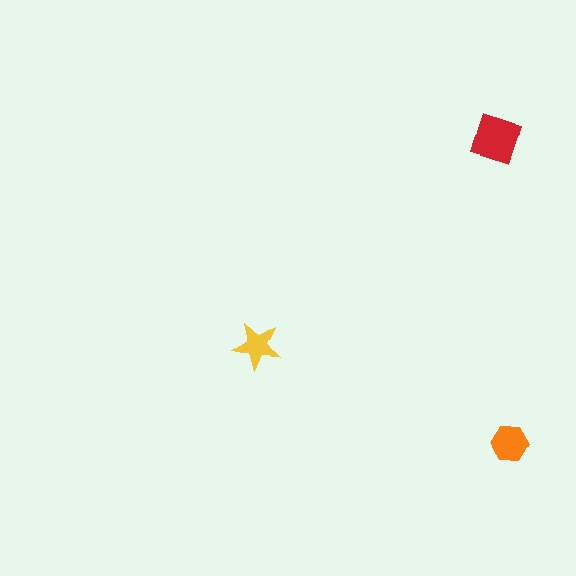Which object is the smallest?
The yellow star.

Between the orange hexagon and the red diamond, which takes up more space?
The red diamond.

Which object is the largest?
The red diamond.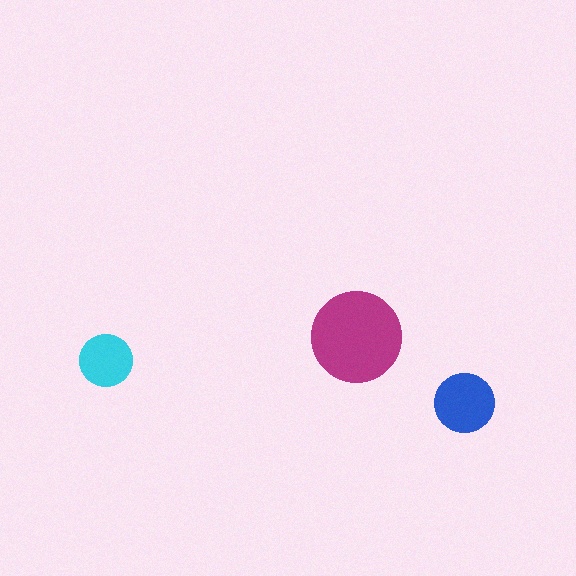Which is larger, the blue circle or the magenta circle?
The magenta one.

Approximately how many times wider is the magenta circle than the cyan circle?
About 1.5 times wider.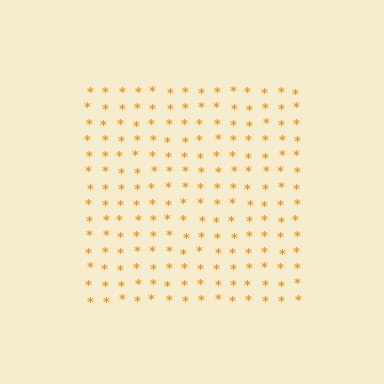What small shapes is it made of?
It is made of small asterisks.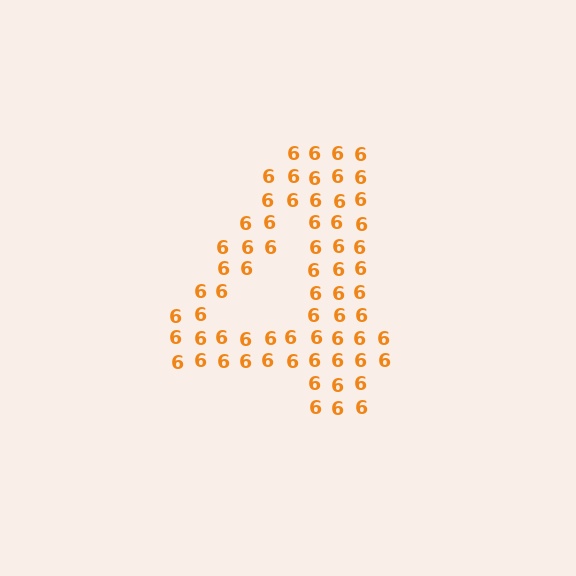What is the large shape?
The large shape is the digit 4.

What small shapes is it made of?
It is made of small digit 6's.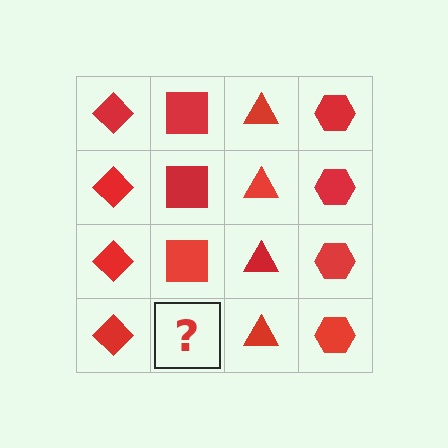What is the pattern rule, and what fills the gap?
The rule is that each column has a consistent shape. The gap should be filled with a red square.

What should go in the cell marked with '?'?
The missing cell should contain a red square.